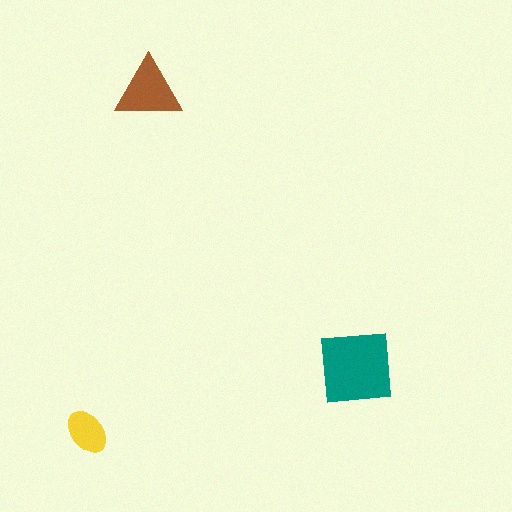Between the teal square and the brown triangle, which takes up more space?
The teal square.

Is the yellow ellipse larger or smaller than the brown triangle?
Smaller.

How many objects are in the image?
There are 3 objects in the image.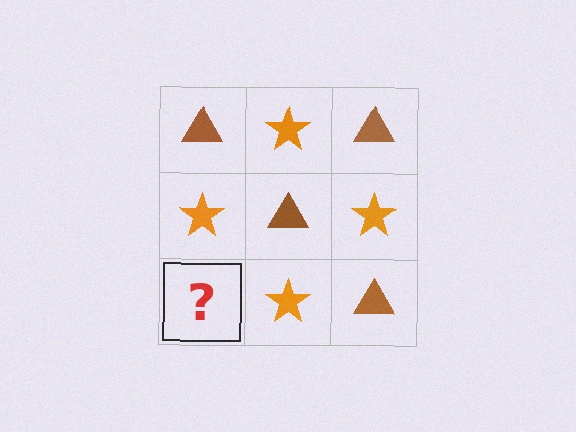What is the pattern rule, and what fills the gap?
The rule is that it alternates brown triangle and orange star in a checkerboard pattern. The gap should be filled with a brown triangle.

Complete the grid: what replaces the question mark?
The question mark should be replaced with a brown triangle.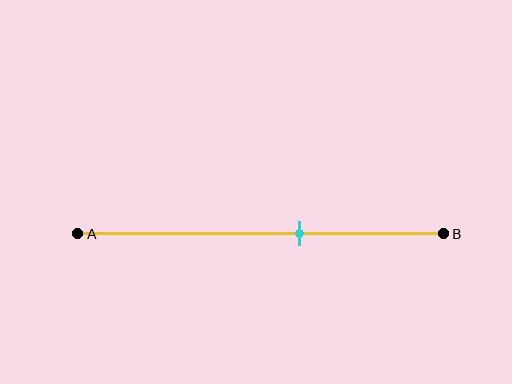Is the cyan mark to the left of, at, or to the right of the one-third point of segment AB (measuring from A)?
The cyan mark is to the right of the one-third point of segment AB.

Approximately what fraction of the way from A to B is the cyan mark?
The cyan mark is approximately 60% of the way from A to B.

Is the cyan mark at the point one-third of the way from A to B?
No, the mark is at about 60% from A, not at the 33% one-third point.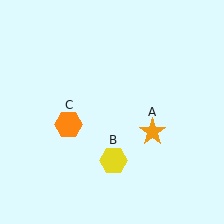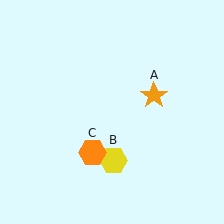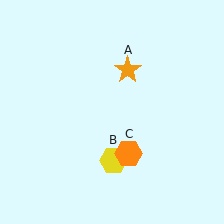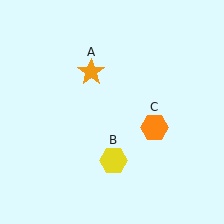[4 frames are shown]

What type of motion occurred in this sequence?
The orange star (object A), orange hexagon (object C) rotated counterclockwise around the center of the scene.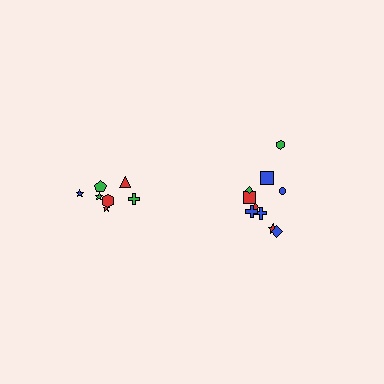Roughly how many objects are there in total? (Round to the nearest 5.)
Roughly 15 objects in total.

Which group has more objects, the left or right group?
The right group.